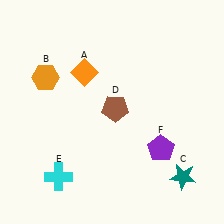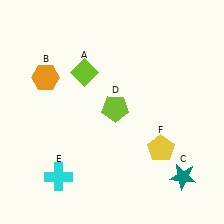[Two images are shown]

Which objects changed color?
A changed from orange to lime. D changed from brown to lime. F changed from purple to yellow.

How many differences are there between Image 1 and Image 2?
There are 3 differences between the two images.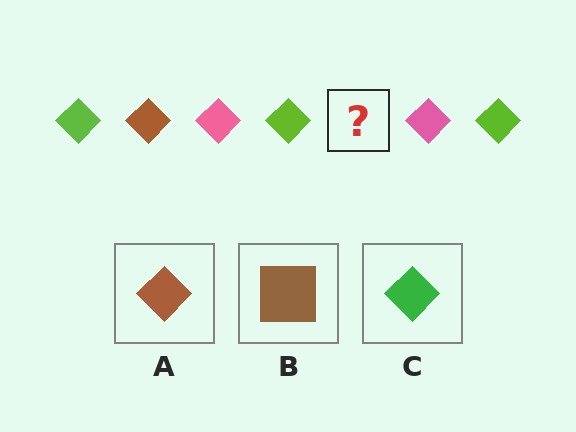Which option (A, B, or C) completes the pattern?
A.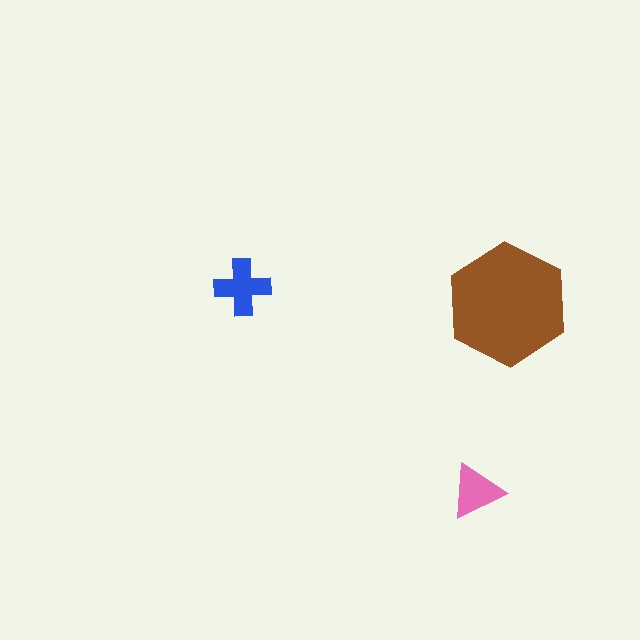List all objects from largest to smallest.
The brown hexagon, the blue cross, the pink triangle.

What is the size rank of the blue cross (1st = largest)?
2nd.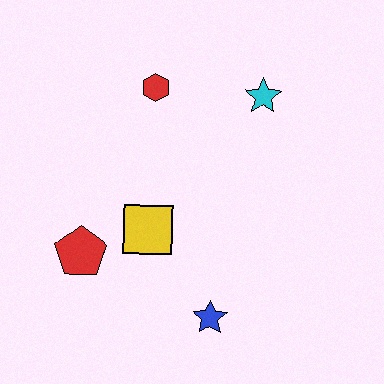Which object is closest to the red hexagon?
The cyan star is closest to the red hexagon.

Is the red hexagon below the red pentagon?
No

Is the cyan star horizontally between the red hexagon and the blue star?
No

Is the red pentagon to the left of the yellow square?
Yes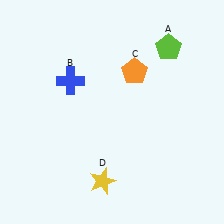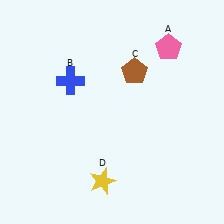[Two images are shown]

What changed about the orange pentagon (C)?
In Image 1, C is orange. In Image 2, it changed to brown.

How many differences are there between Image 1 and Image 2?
There are 2 differences between the two images.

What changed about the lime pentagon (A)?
In Image 1, A is lime. In Image 2, it changed to pink.